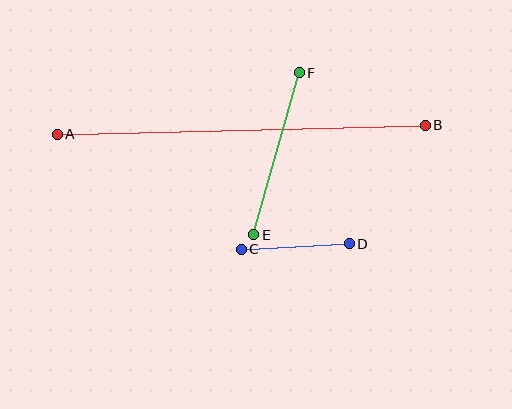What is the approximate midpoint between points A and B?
The midpoint is at approximately (241, 130) pixels.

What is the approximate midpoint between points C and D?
The midpoint is at approximately (295, 246) pixels.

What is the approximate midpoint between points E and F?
The midpoint is at approximately (277, 154) pixels.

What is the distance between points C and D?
The distance is approximately 108 pixels.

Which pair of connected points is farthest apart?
Points A and B are farthest apart.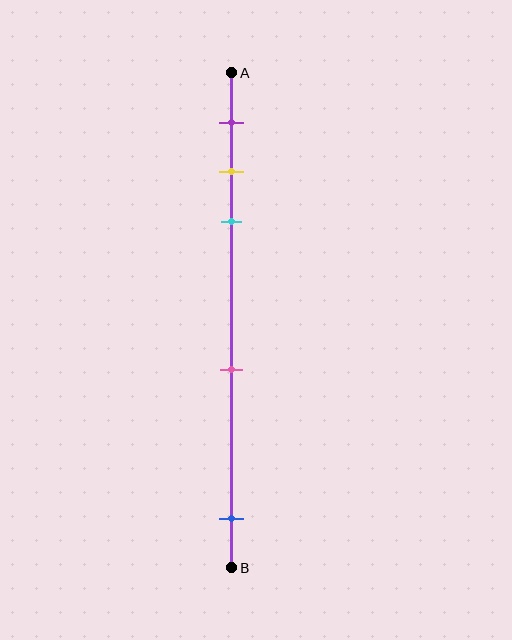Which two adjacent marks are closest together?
The yellow and cyan marks are the closest adjacent pair.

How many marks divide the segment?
There are 5 marks dividing the segment.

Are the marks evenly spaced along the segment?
No, the marks are not evenly spaced.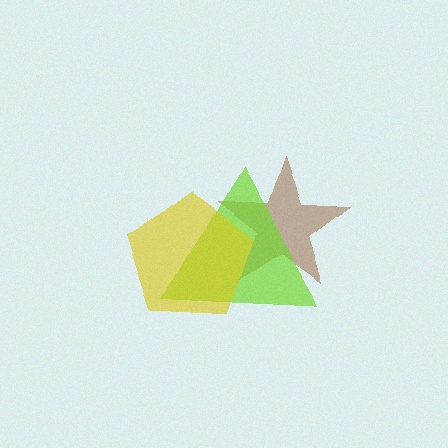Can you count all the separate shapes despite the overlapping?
Yes, there are 3 separate shapes.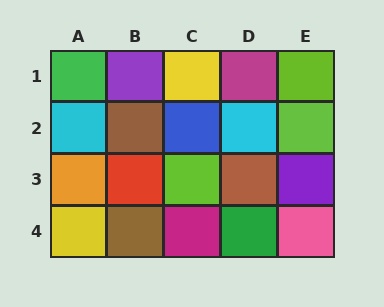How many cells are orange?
1 cell is orange.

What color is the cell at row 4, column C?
Magenta.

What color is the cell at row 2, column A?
Cyan.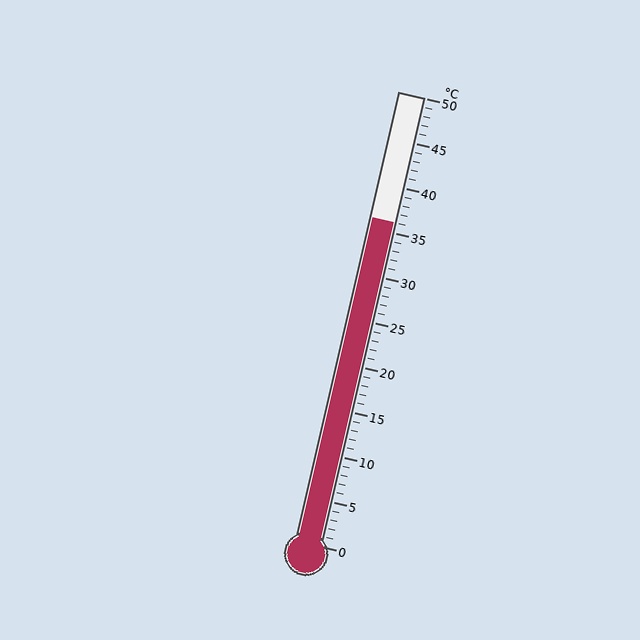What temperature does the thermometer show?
The thermometer shows approximately 36°C.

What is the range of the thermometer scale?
The thermometer scale ranges from 0°C to 50°C.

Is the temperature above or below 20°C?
The temperature is above 20°C.